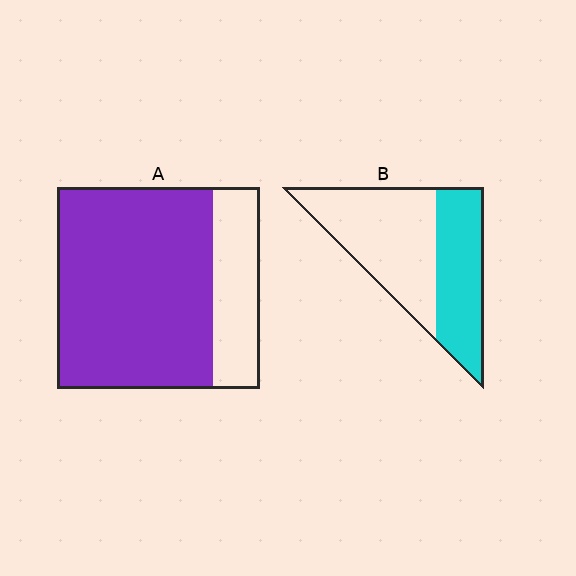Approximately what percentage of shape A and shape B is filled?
A is approximately 75% and B is approximately 40%.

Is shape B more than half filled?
No.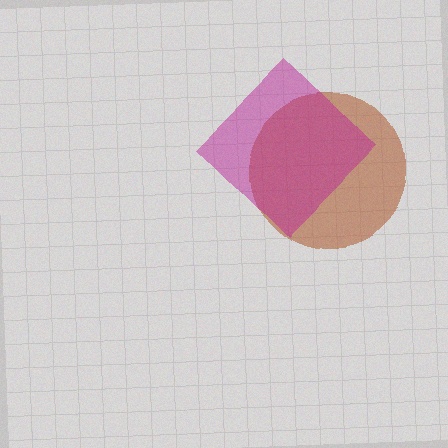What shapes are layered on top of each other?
The layered shapes are: a brown circle, a magenta diamond.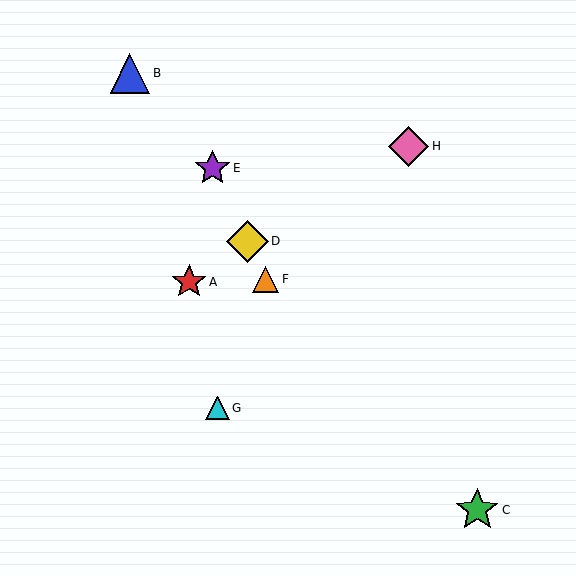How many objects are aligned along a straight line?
3 objects (D, E, F) are aligned along a straight line.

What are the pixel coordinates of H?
Object H is at (409, 146).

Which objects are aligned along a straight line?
Objects D, E, F are aligned along a straight line.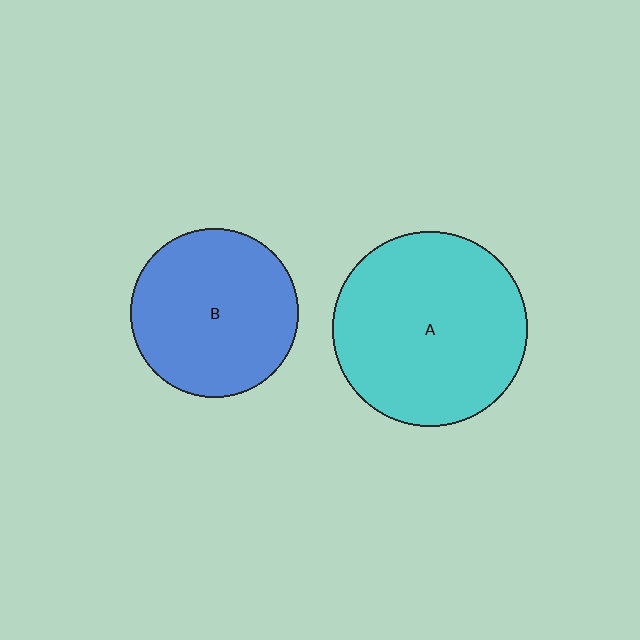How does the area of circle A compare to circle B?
Approximately 1.3 times.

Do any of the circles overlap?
No, none of the circles overlap.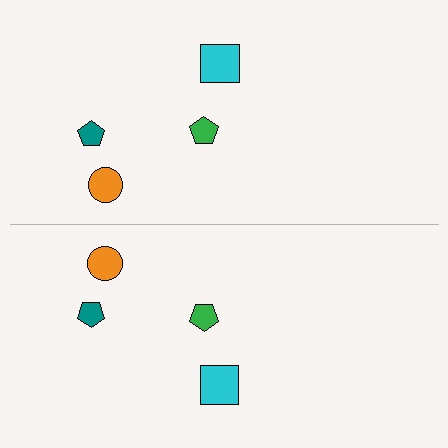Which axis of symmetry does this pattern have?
The pattern has a horizontal axis of symmetry running through the center of the image.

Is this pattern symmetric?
Yes, this pattern has bilateral (reflection) symmetry.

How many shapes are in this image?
There are 8 shapes in this image.